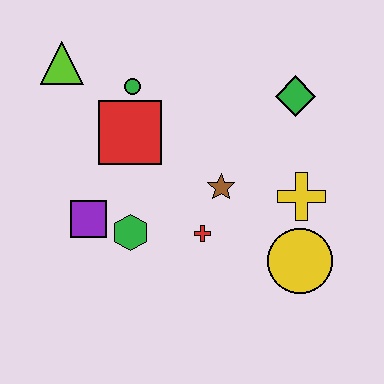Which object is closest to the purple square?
The green hexagon is closest to the purple square.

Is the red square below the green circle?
Yes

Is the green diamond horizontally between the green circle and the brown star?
No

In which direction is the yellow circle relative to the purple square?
The yellow circle is to the right of the purple square.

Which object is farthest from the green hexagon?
The green diamond is farthest from the green hexagon.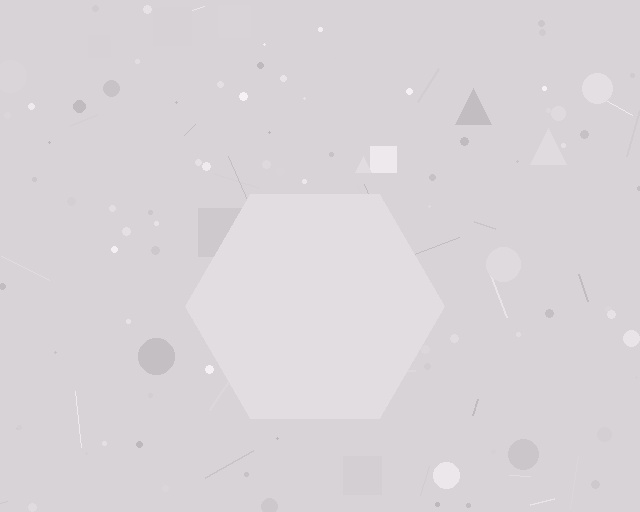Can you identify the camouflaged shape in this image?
The camouflaged shape is a hexagon.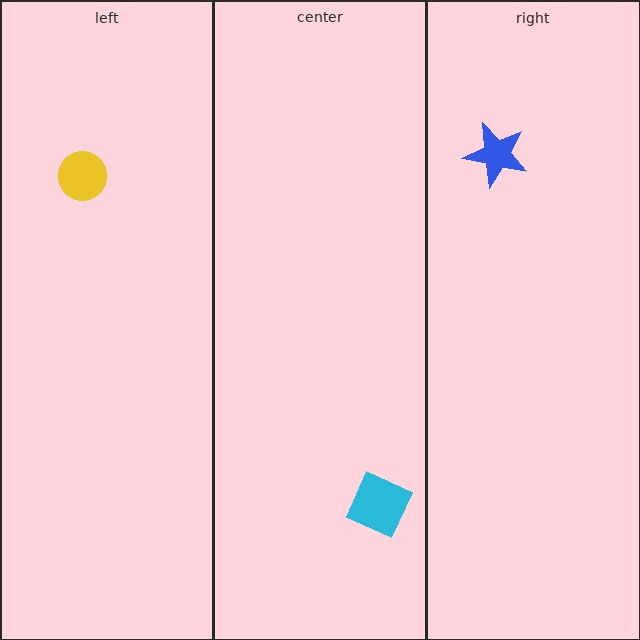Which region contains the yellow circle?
The left region.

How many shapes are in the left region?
1.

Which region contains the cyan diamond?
The center region.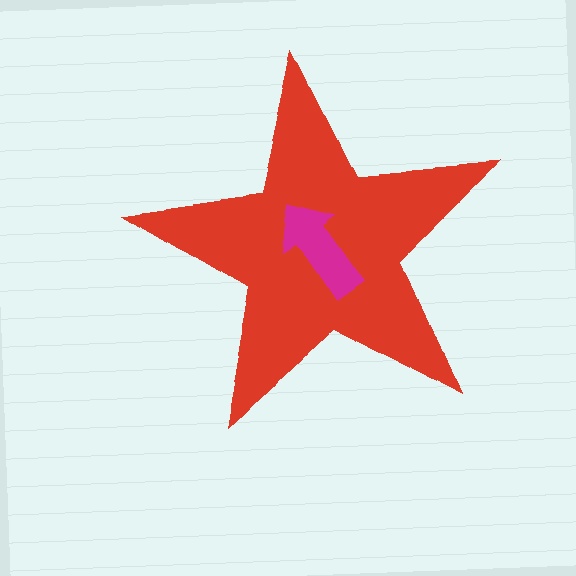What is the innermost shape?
The magenta arrow.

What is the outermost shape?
The red star.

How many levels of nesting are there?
2.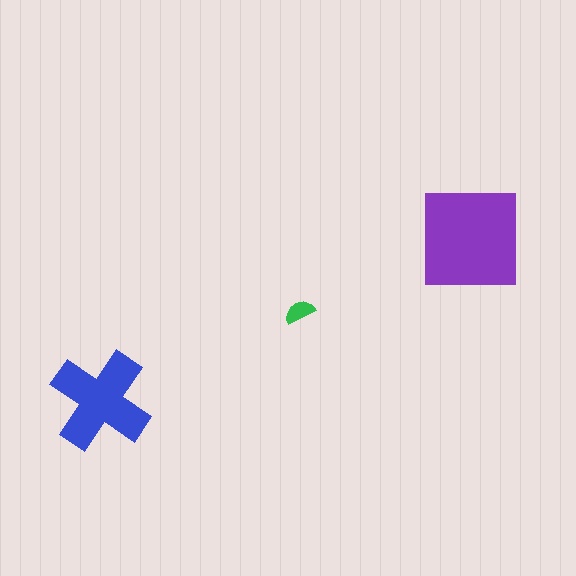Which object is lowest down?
The blue cross is bottommost.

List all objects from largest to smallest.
The purple square, the blue cross, the green semicircle.